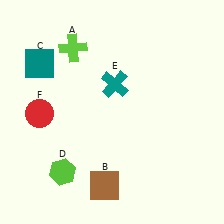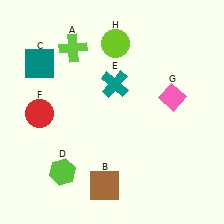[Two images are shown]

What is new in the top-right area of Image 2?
A pink diamond (G) was added in the top-right area of Image 2.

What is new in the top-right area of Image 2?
A lime circle (H) was added in the top-right area of Image 2.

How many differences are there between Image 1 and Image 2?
There are 2 differences between the two images.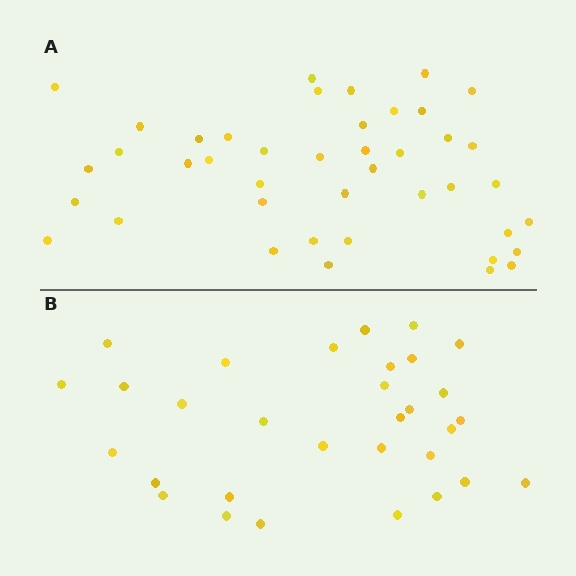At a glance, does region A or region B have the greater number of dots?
Region A (the top region) has more dots.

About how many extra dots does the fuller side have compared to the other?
Region A has roughly 12 or so more dots than region B.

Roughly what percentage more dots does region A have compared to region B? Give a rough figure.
About 35% more.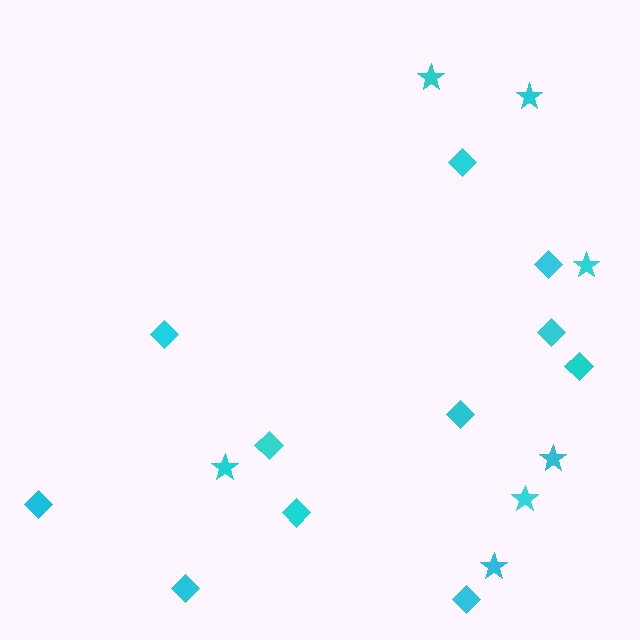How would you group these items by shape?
There are 2 groups: one group of diamonds (11) and one group of stars (7).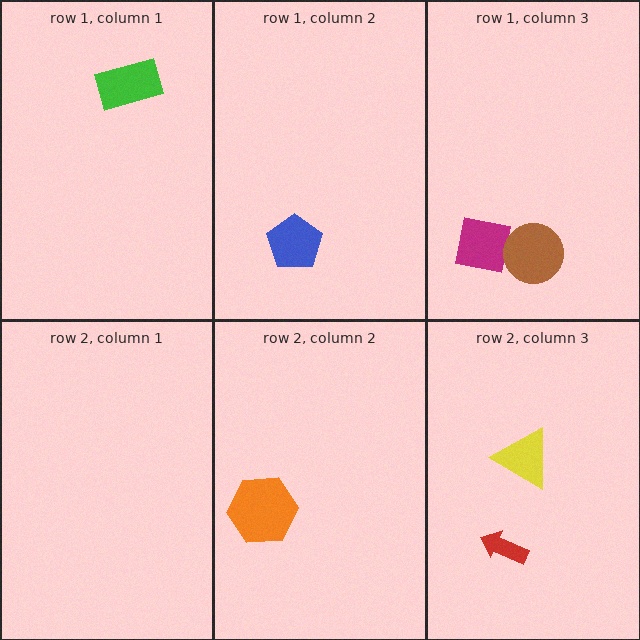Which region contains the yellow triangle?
The row 2, column 3 region.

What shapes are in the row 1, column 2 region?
The blue pentagon.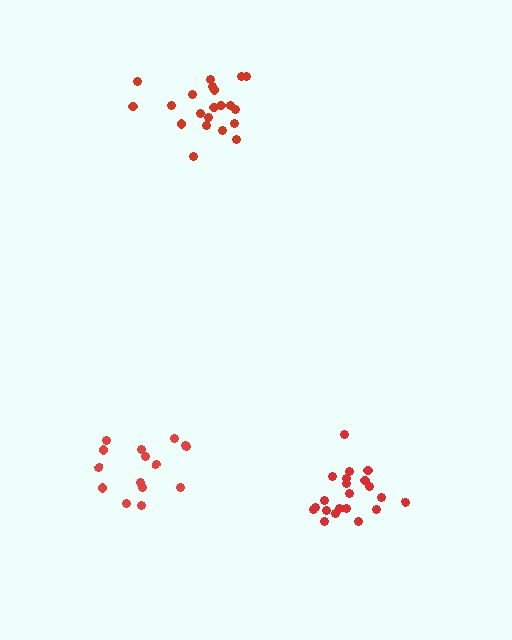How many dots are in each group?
Group 1: 15 dots, Group 2: 21 dots, Group 3: 21 dots (57 total).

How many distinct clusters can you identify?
There are 3 distinct clusters.